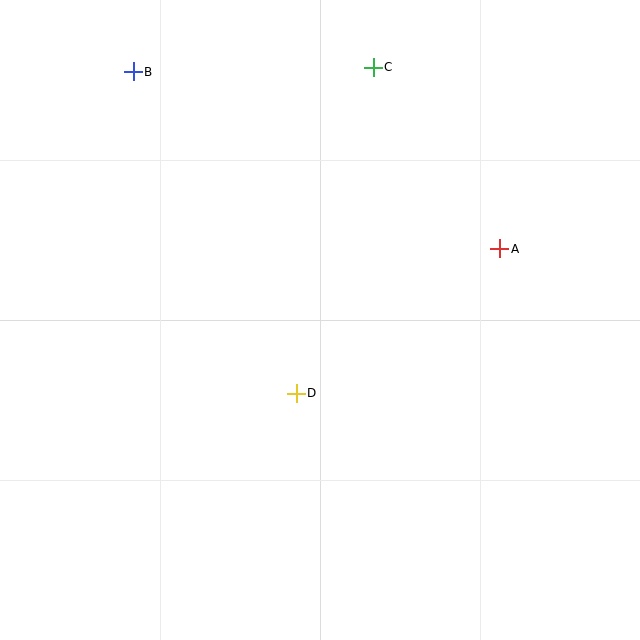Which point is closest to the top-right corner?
Point C is closest to the top-right corner.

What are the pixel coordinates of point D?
Point D is at (296, 393).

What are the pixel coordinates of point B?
Point B is at (133, 72).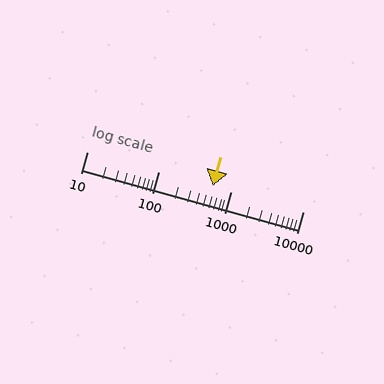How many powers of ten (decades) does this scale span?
The scale spans 3 decades, from 10 to 10000.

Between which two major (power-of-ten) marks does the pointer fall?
The pointer is between 100 and 1000.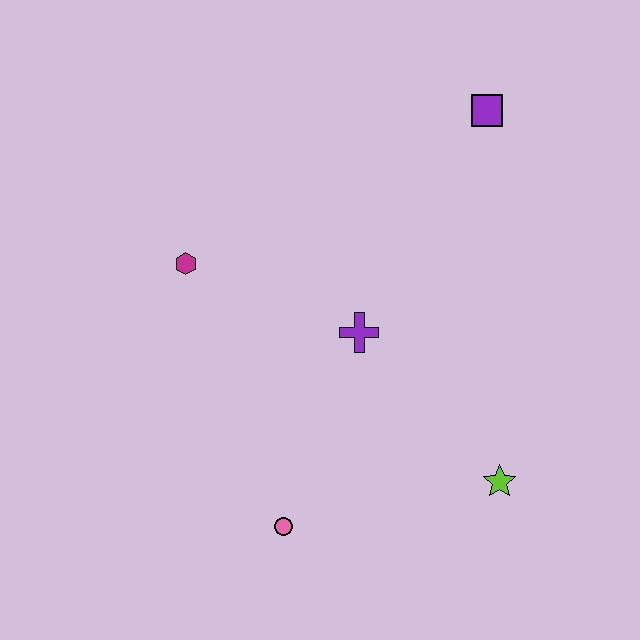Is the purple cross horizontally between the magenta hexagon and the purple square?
Yes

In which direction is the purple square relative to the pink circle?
The purple square is above the pink circle.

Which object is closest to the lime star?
The purple cross is closest to the lime star.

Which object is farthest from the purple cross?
The purple square is farthest from the purple cross.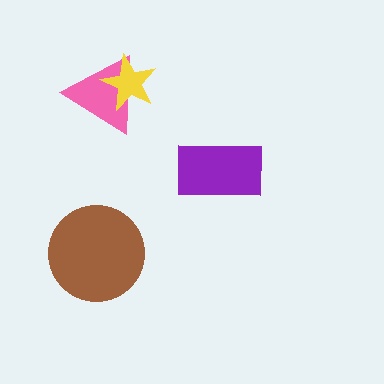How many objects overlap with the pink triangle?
1 object overlaps with the pink triangle.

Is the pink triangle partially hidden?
Yes, it is partially covered by another shape.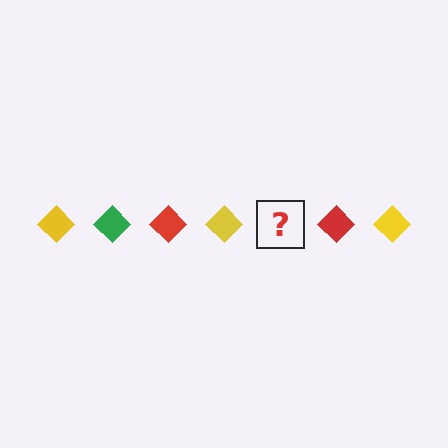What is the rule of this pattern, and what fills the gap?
The rule is that the pattern cycles through yellow, green, red diamonds. The gap should be filled with a green diamond.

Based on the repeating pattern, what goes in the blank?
The blank should be a green diamond.